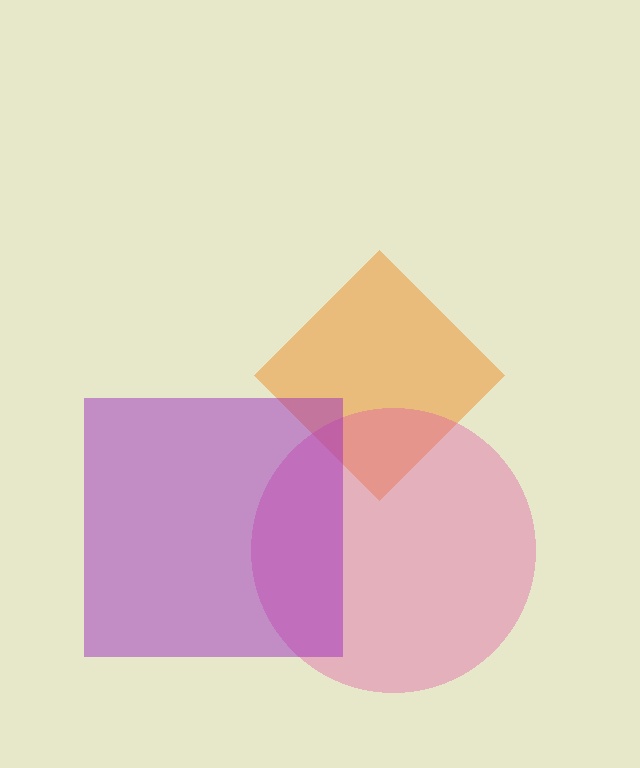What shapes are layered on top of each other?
The layered shapes are: an orange diamond, a pink circle, a purple square.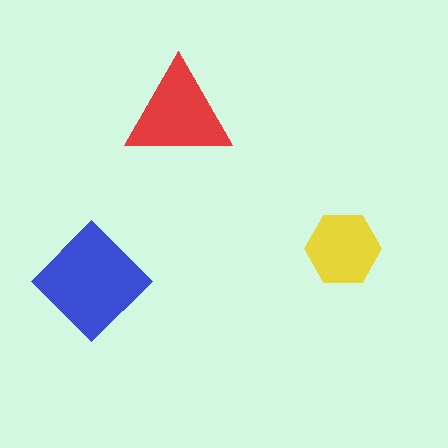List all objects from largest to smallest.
The blue diamond, the red triangle, the yellow hexagon.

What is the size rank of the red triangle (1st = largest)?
2nd.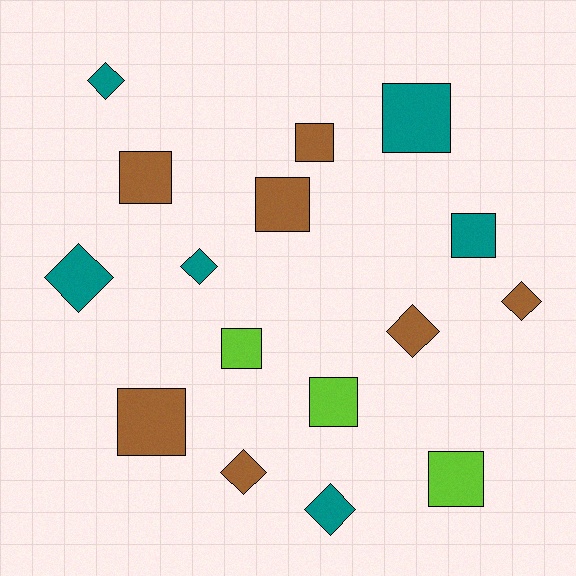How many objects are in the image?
There are 16 objects.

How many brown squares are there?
There are 4 brown squares.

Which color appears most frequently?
Brown, with 7 objects.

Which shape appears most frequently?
Square, with 9 objects.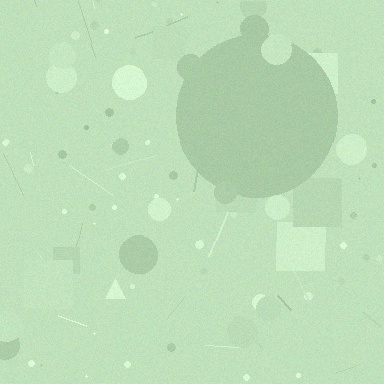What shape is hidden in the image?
A circle is hidden in the image.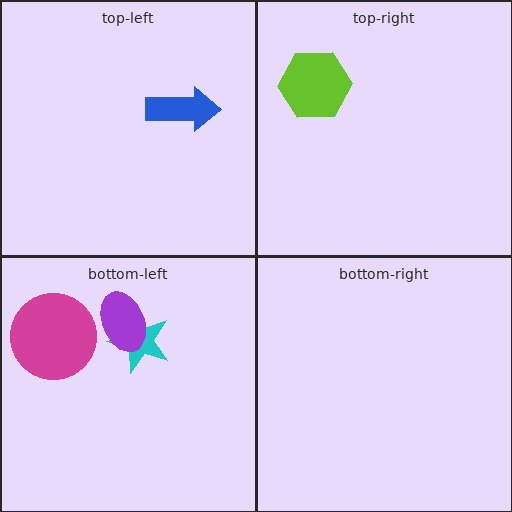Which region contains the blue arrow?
The top-left region.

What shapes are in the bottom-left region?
The cyan star, the purple ellipse, the magenta circle.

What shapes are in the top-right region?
The lime hexagon.